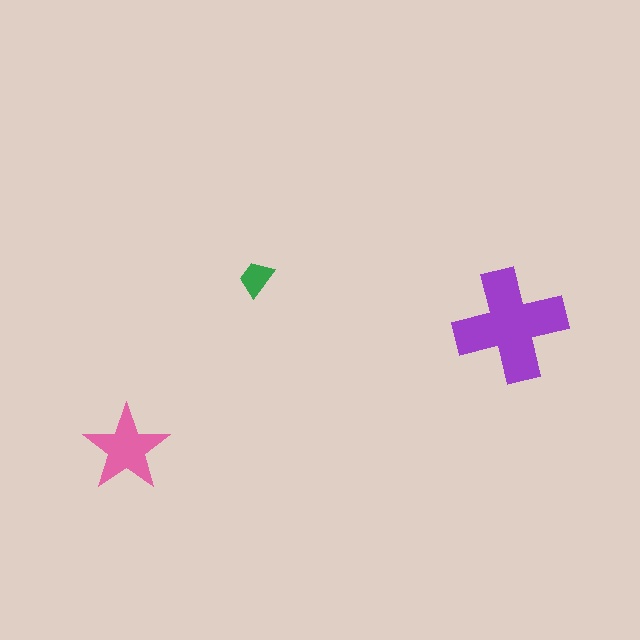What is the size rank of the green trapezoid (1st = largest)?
3rd.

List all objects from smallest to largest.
The green trapezoid, the pink star, the purple cross.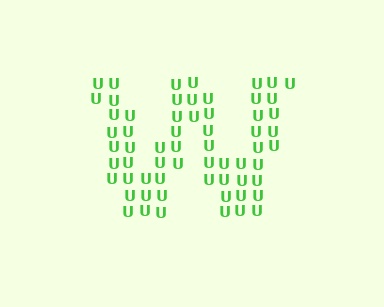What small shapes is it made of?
It is made of small letter U's.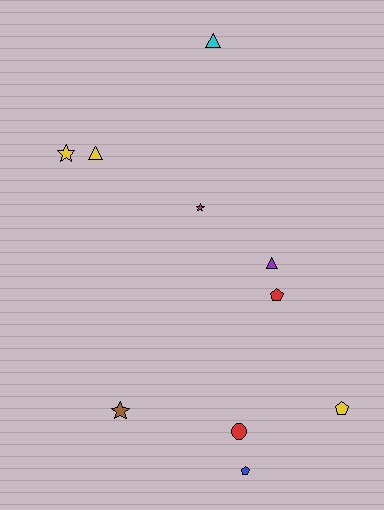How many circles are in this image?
There is 1 circle.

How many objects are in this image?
There are 10 objects.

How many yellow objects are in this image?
There are 3 yellow objects.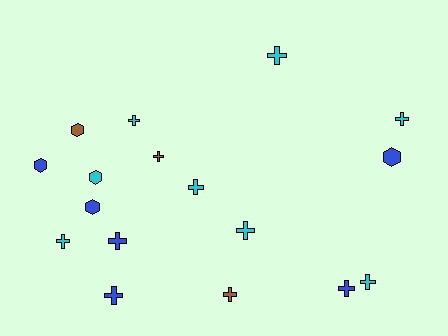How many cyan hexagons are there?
There is 1 cyan hexagon.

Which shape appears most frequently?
Cross, with 12 objects.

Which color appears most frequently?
Cyan, with 8 objects.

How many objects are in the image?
There are 17 objects.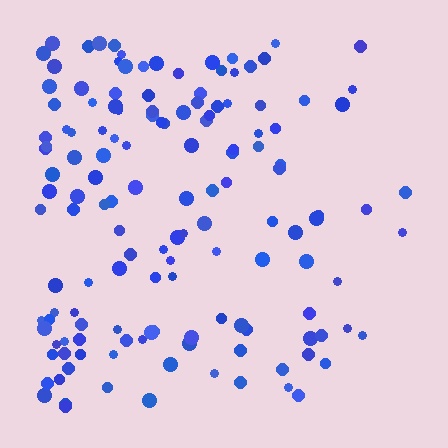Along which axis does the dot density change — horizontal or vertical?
Horizontal.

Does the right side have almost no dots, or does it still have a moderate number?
Still a moderate number, just noticeably fewer than the left.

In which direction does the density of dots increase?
From right to left, with the left side densest.